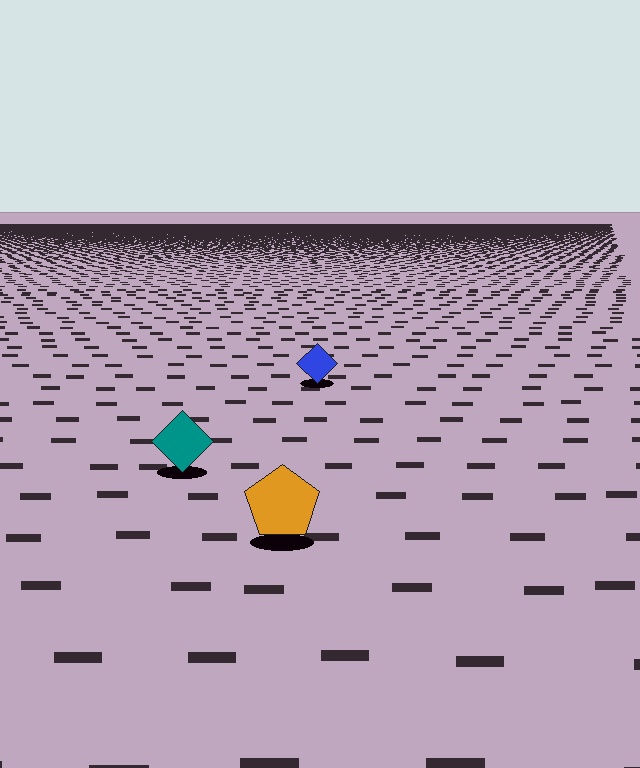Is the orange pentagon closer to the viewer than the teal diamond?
Yes. The orange pentagon is closer — you can tell from the texture gradient: the ground texture is coarser near it.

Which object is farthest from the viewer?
The blue diamond is farthest from the viewer. It appears smaller and the ground texture around it is denser.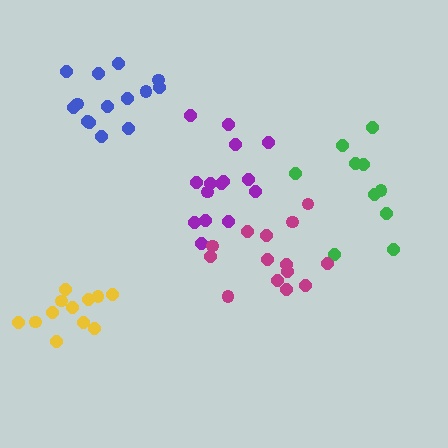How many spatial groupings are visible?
There are 5 spatial groupings.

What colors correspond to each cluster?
The clusters are colored: purple, blue, yellow, green, magenta.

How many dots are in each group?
Group 1: 15 dots, Group 2: 14 dots, Group 3: 12 dots, Group 4: 10 dots, Group 5: 14 dots (65 total).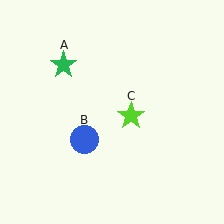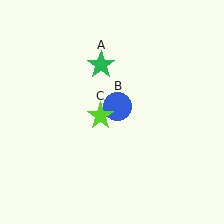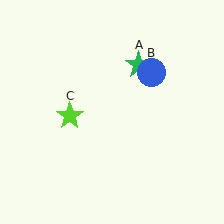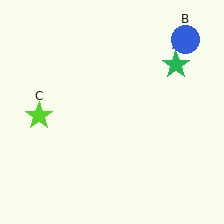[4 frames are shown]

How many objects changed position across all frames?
3 objects changed position: green star (object A), blue circle (object B), lime star (object C).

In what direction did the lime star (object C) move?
The lime star (object C) moved left.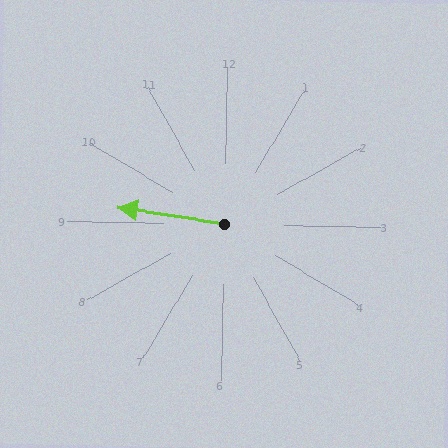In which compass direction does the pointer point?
West.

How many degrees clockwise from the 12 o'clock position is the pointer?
Approximately 278 degrees.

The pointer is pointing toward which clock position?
Roughly 9 o'clock.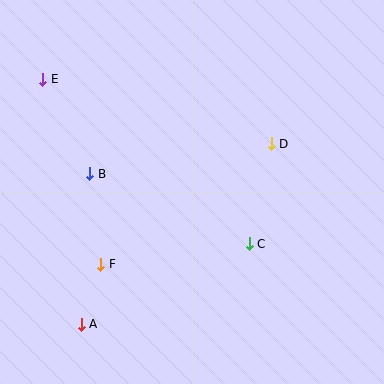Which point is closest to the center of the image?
Point C at (249, 244) is closest to the center.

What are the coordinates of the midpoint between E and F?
The midpoint between E and F is at (72, 172).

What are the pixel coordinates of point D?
Point D is at (271, 144).